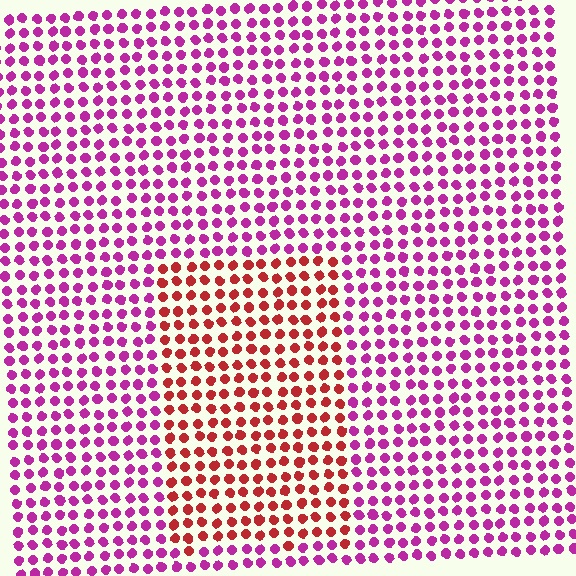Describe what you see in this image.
The image is filled with small magenta elements in a uniform arrangement. A rectangle-shaped region is visible where the elements are tinted to a slightly different hue, forming a subtle color boundary.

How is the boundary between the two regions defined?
The boundary is defined purely by a slight shift in hue (about 47 degrees). Spacing, size, and orientation are identical on both sides.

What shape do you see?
I see a rectangle.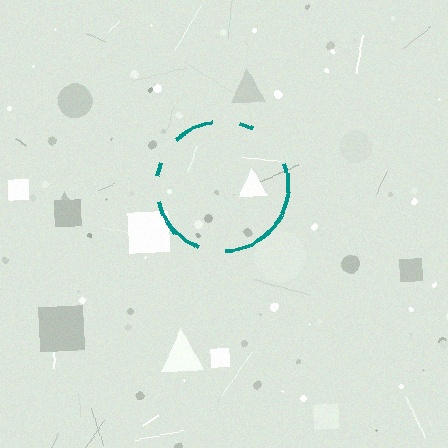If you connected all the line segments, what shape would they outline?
They would outline a circle.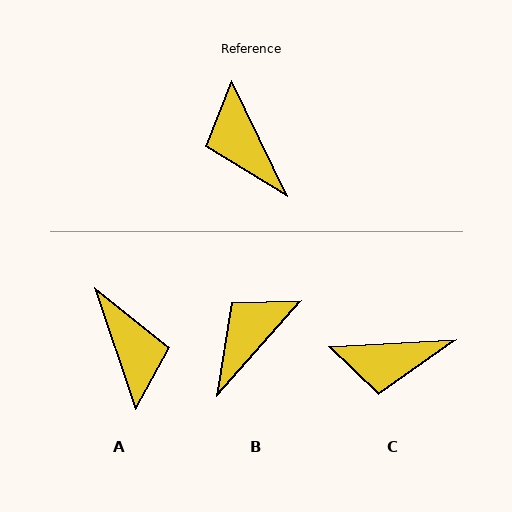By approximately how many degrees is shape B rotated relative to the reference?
Approximately 68 degrees clockwise.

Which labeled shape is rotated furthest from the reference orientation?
A, about 172 degrees away.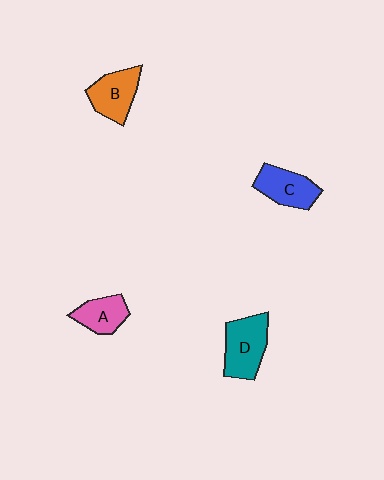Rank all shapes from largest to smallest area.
From largest to smallest: D (teal), B (orange), C (blue), A (pink).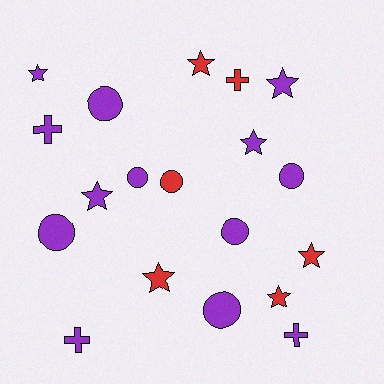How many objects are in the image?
There are 19 objects.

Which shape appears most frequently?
Star, with 8 objects.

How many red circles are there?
There is 1 red circle.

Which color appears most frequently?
Purple, with 13 objects.